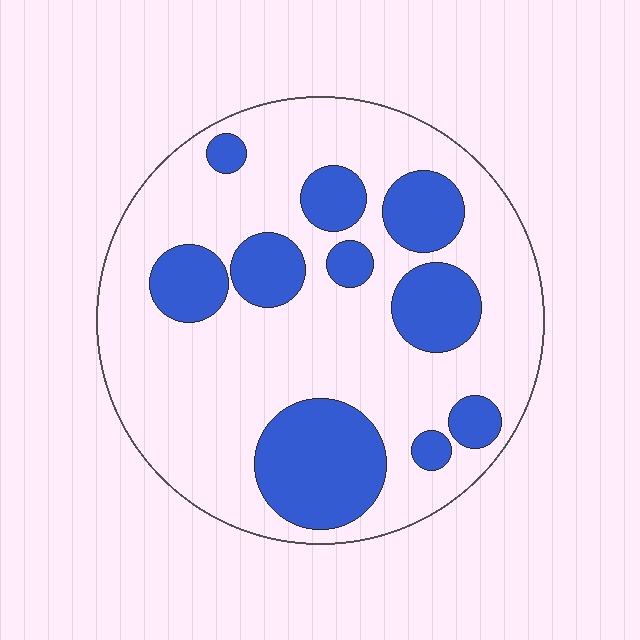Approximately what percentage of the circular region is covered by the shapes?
Approximately 30%.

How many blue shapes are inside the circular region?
10.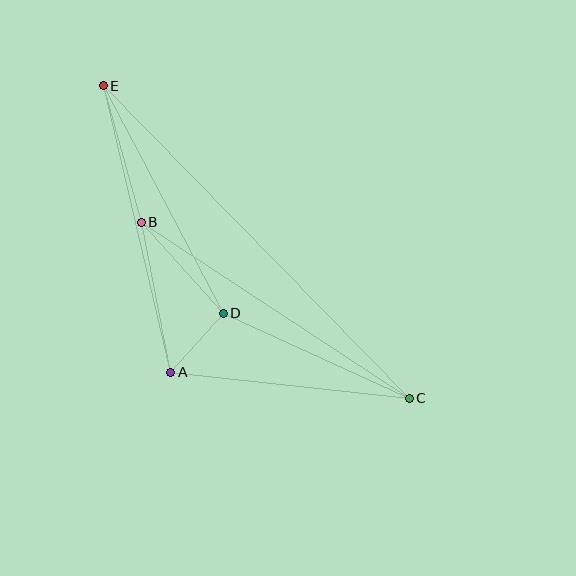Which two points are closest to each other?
Points A and D are closest to each other.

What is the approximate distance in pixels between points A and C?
The distance between A and C is approximately 240 pixels.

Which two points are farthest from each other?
Points C and E are farthest from each other.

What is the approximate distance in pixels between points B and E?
The distance between B and E is approximately 142 pixels.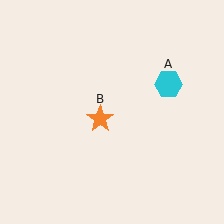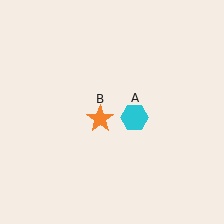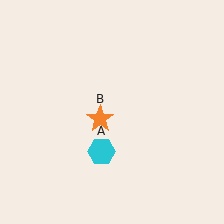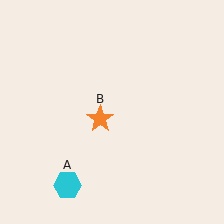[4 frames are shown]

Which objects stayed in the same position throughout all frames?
Orange star (object B) remained stationary.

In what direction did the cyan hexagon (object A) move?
The cyan hexagon (object A) moved down and to the left.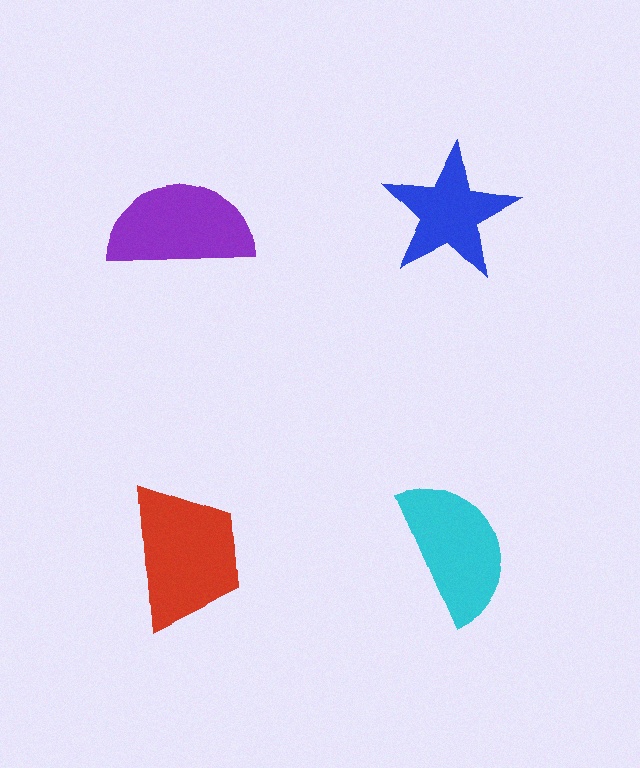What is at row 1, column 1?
A purple semicircle.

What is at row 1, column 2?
A blue star.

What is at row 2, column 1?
A red trapezoid.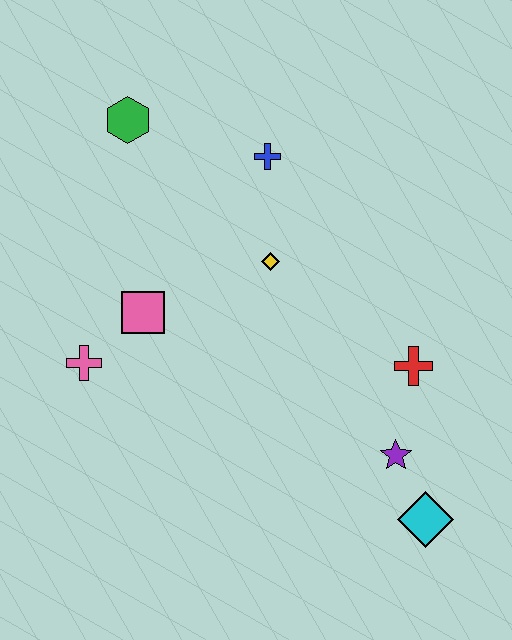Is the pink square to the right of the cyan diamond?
No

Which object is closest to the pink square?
The pink cross is closest to the pink square.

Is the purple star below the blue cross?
Yes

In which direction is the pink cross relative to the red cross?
The pink cross is to the left of the red cross.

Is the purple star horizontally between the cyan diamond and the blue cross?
Yes